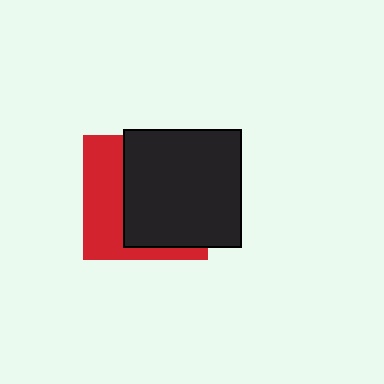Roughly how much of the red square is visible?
A small part of it is visible (roughly 39%).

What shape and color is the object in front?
The object in front is a black square.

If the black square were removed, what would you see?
You would see the complete red square.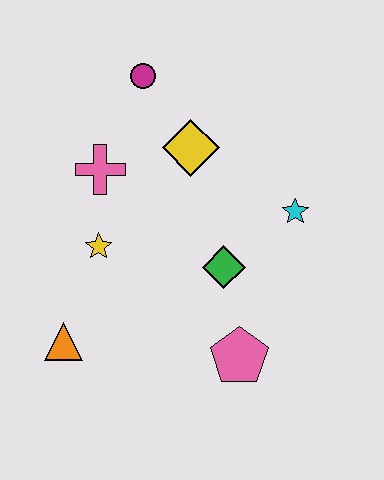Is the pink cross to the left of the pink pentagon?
Yes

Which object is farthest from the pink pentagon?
The magenta circle is farthest from the pink pentagon.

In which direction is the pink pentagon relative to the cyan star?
The pink pentagon is below the cyan star.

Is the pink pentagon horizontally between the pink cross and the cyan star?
Yes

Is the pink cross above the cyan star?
Yes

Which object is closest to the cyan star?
The green diamond is closest to the cyan star.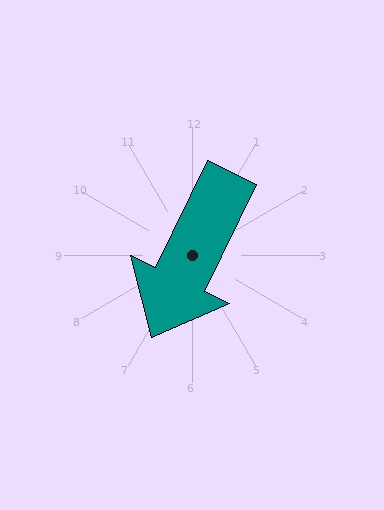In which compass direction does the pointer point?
Southwest.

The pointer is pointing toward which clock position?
Roughly 7 o'clock.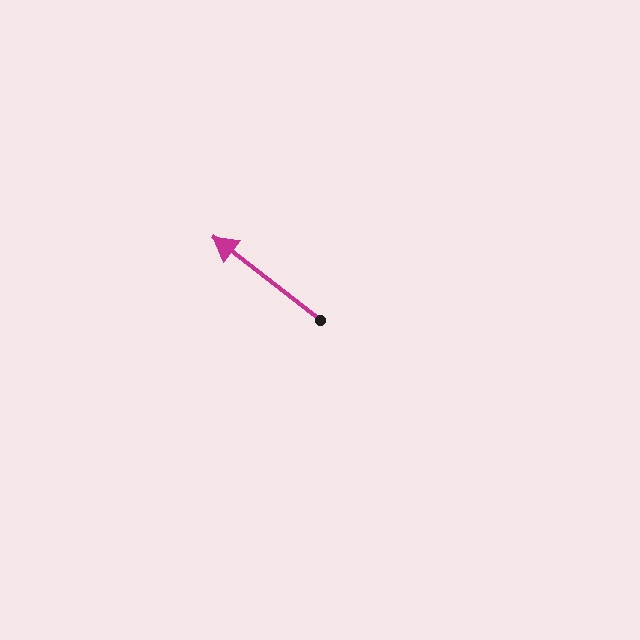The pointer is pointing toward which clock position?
Roughly 10 o'clock.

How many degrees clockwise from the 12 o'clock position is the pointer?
Approximately 308 degrees.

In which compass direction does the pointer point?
Northwest.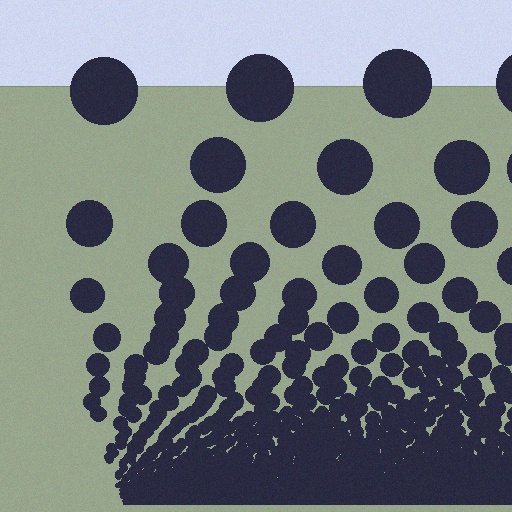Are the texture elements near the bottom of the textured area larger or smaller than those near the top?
Smaller. The gradient is inverted — elements near the bottom are smaller and denser.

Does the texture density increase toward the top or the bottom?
Density increases toward the bottom.